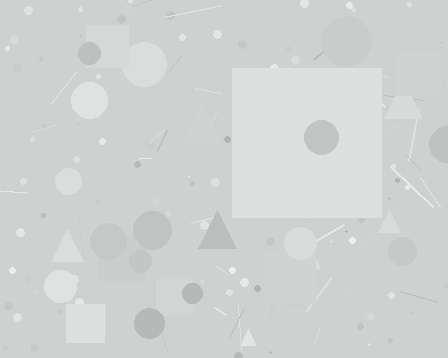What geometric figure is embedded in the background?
A square is embedded in the background.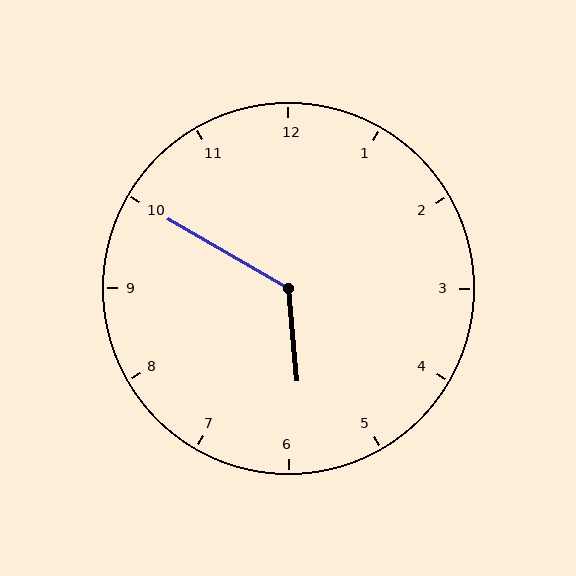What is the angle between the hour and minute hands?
Approximately 125 degrees.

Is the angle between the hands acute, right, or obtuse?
It is obtuse.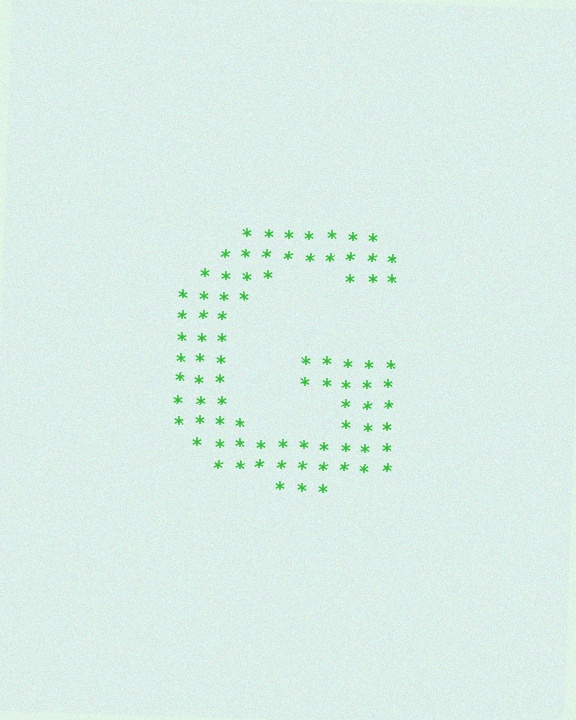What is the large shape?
The large shape is the letter G.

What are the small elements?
The small elements are asterisks.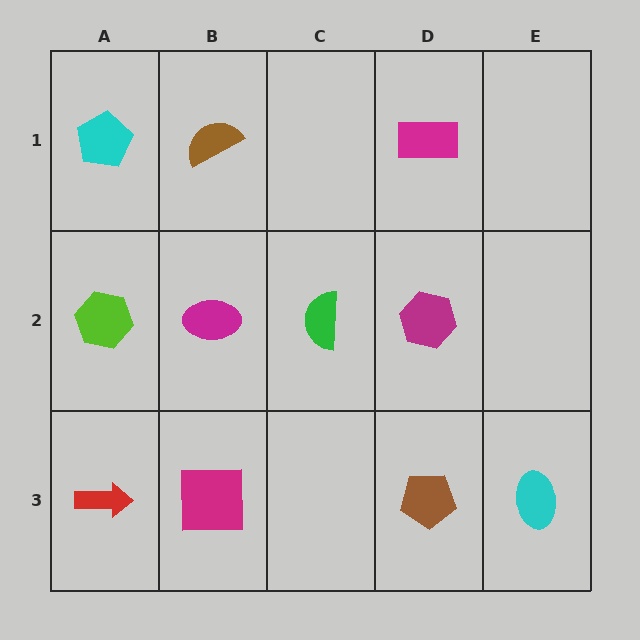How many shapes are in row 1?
3 shapes.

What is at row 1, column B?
A brown semicircle.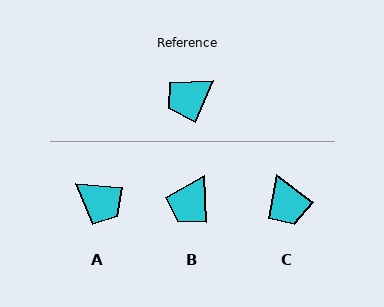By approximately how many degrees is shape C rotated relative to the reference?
Approximately 77 degrees counter-clockwise.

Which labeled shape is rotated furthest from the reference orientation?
A, about 109 degrees away.